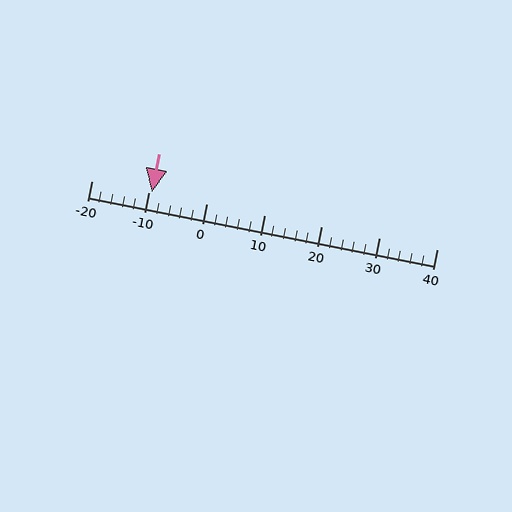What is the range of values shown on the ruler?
The ruler shows values from -20 to 40.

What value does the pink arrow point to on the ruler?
The pink arrow points to approximately -10.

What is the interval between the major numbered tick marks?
The major tick marks are spaced 10 units apart.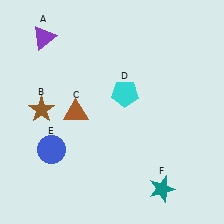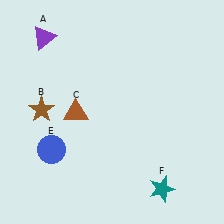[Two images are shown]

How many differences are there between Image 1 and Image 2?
There is 1 difference between the two images.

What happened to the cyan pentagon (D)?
The cyan pentagon (D) was removed in Image 2. It was in the top-right area of Image 1.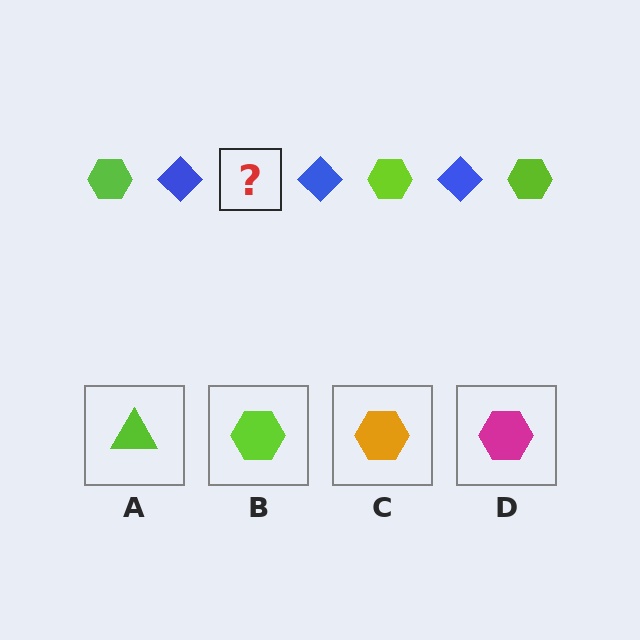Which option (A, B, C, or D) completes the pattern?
B.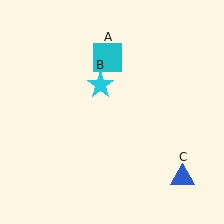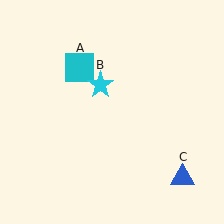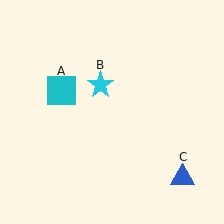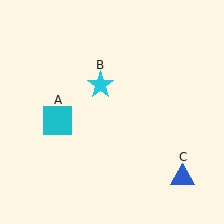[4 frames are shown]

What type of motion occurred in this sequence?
The cyan square (object A) rotated counterclockwise around the center of the scene.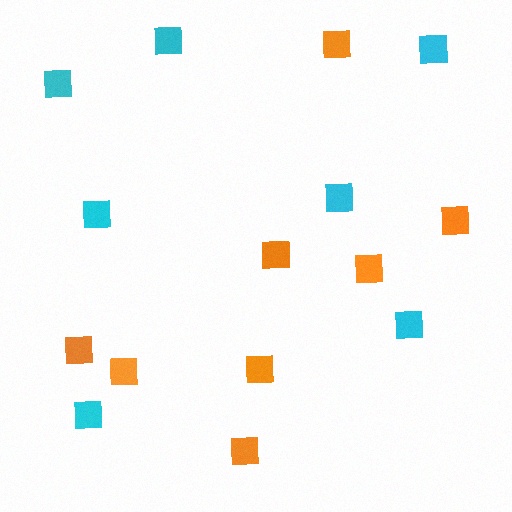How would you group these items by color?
There are 2 groups: one group of cyan squares (7) and one group of orange squares (8).